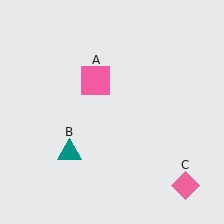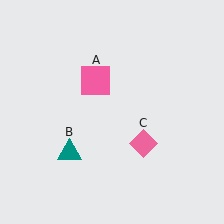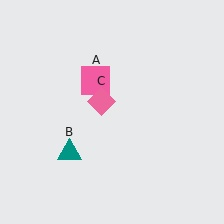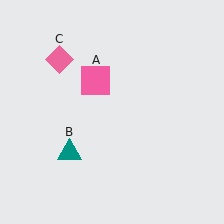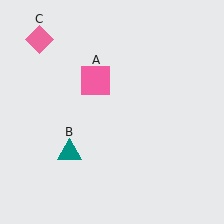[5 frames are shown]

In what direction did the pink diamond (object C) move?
The pink diamond (object C) moved up and to the left.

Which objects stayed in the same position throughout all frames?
Pink square (object A) and teal triangle (object B) remained stationary.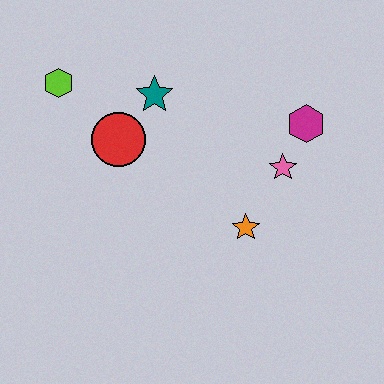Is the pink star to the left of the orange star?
No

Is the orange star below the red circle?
Yes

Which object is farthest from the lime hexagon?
The magenta hexagon is farthest from the lime hexagon.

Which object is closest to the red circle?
The teal star is closest to the red circle.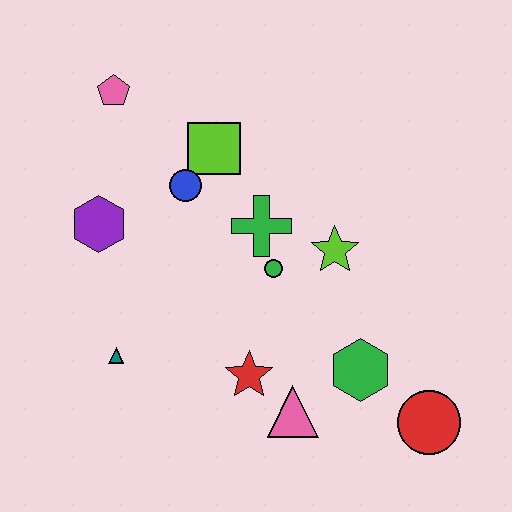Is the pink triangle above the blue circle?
No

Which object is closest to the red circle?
The green hexagon is closest to the red circle.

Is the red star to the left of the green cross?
Yes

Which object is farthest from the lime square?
The red circle is farthest from the lime square.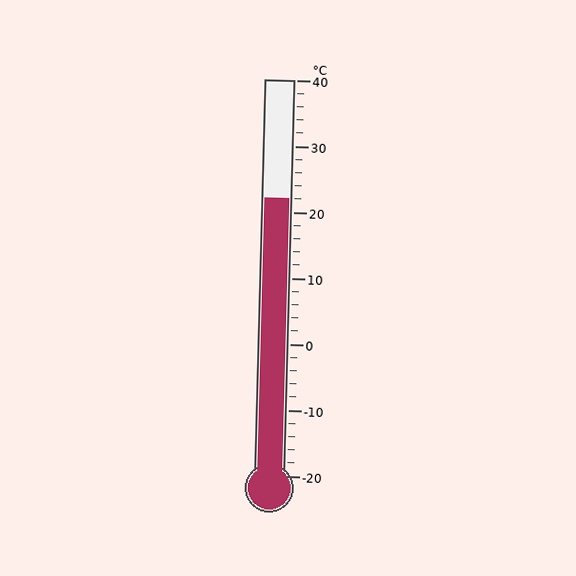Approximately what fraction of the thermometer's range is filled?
The thermometer is filled to approximately 70% of its range.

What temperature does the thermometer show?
The thermometer shows approximately 22°C.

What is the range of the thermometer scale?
The thermometer scale ranges from -20°C to 40°C.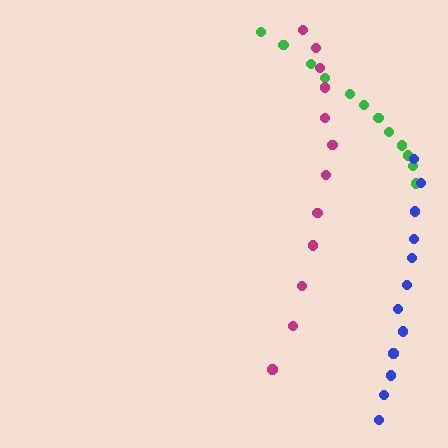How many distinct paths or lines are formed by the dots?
There are 3 distinct paths.